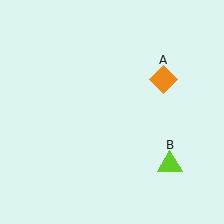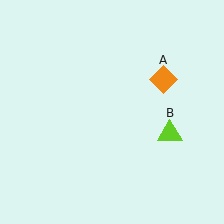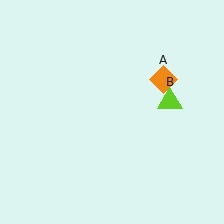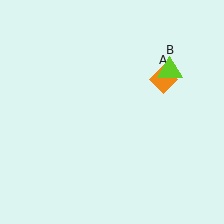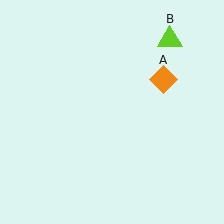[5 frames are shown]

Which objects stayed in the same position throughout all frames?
Orange diamond (object A) remained stationary.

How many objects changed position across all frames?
1 object changed position: lime triangle (object B).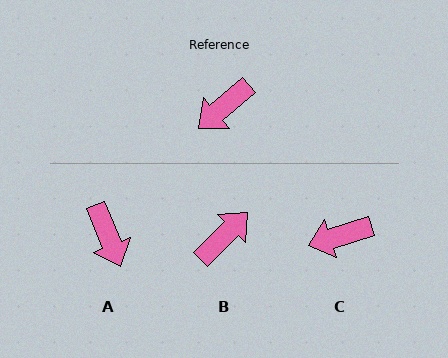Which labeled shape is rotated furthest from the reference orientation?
B, about 175 degrees away.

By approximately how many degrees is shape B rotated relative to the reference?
Approximately 175 degrees clockwise.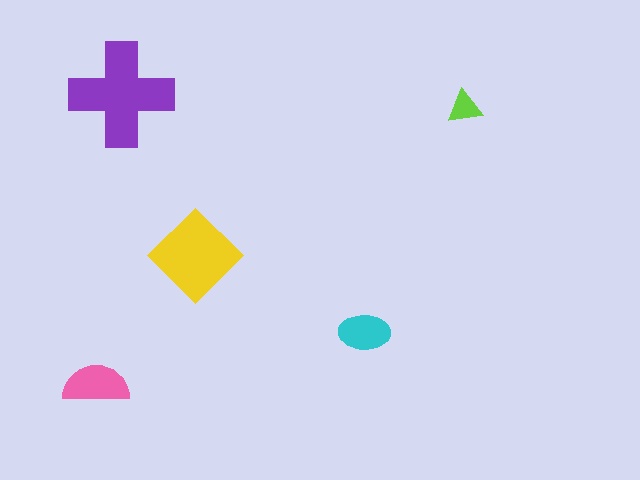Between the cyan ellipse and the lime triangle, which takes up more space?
The cyan ellipse.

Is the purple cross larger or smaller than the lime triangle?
Larger.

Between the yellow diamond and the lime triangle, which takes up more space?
The yellow diamond.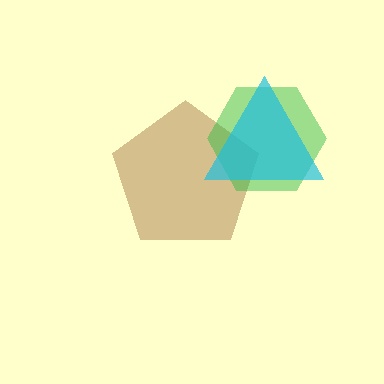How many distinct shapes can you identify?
There are 3 distinct shapes: a brown pentagon, a green hexagon, a cyan triangle.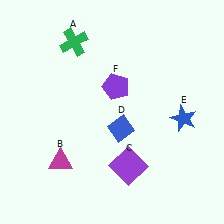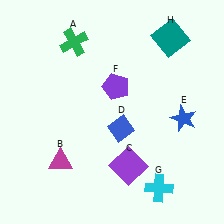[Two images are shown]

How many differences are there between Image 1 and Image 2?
There are 2 differences between the two images.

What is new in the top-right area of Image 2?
A teal square (H) was added in the top-right area of Image 2.